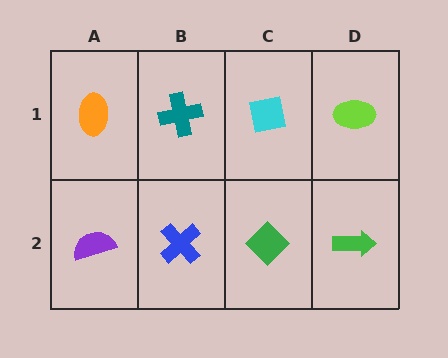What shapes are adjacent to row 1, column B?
A blue cross (row 2, column B), an orange ellipse (row 1, column A), a cyan square (row 1, column C).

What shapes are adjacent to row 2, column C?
A cyan square (row 1, column C), a blue cross (row 2, column B), a green arrow (row 2, column D).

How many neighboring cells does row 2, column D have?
2.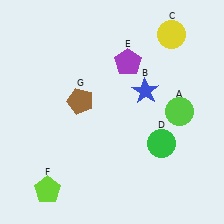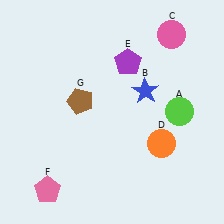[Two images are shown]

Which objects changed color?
C changed from yellow to pink. D changed from green to orange. F changed from lime to pink.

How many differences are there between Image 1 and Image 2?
There are 3 differences between the two images.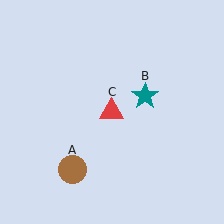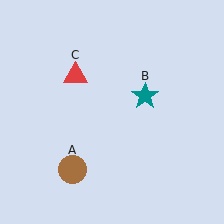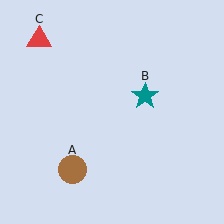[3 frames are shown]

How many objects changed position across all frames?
1 object changed position: red triangle (object C).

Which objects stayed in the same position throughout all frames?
Brown circle (object A) and teal star (object B) remained stationary.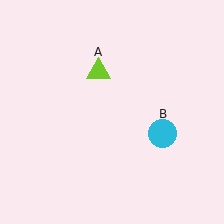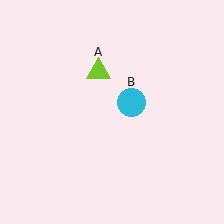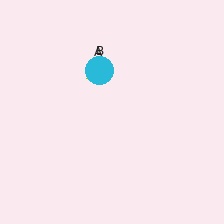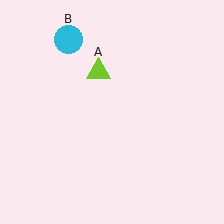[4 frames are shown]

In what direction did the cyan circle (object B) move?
The cyan circle (object B) moved up and to the left.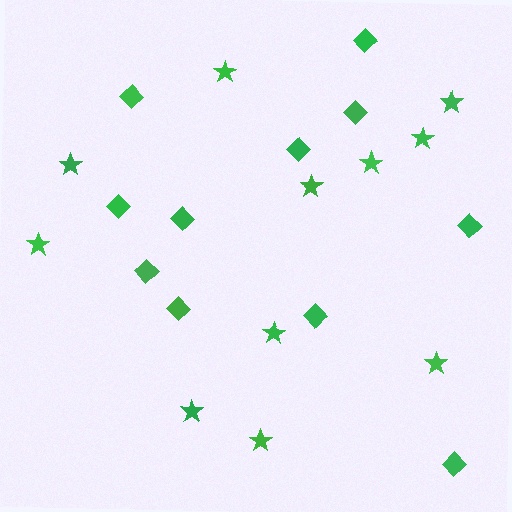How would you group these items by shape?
There are 2 groups: one group of stars (11) and one group of diamonds (11).